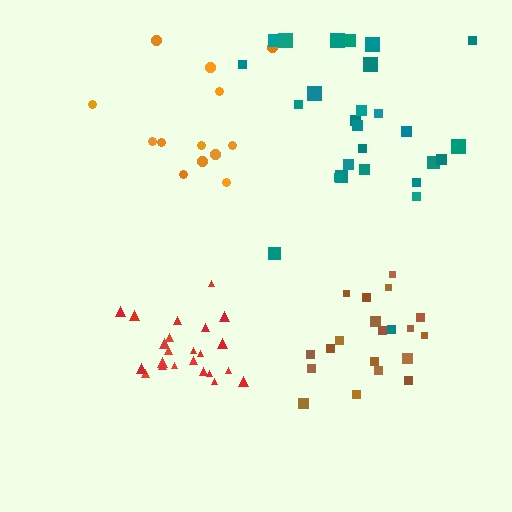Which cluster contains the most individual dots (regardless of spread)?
Teal (27).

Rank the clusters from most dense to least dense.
red, brown, teal, orange.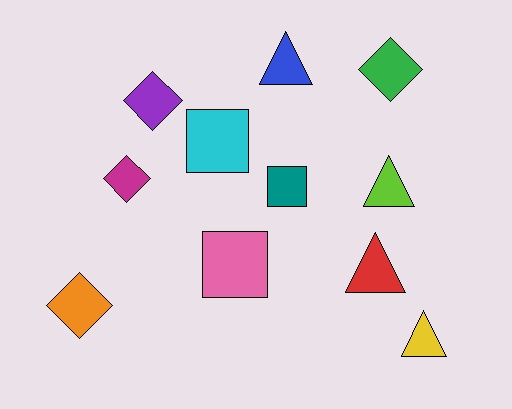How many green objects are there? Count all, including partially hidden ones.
There is 1 green object.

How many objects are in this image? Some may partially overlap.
There are 11 objects.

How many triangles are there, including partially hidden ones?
There are 4 triangles.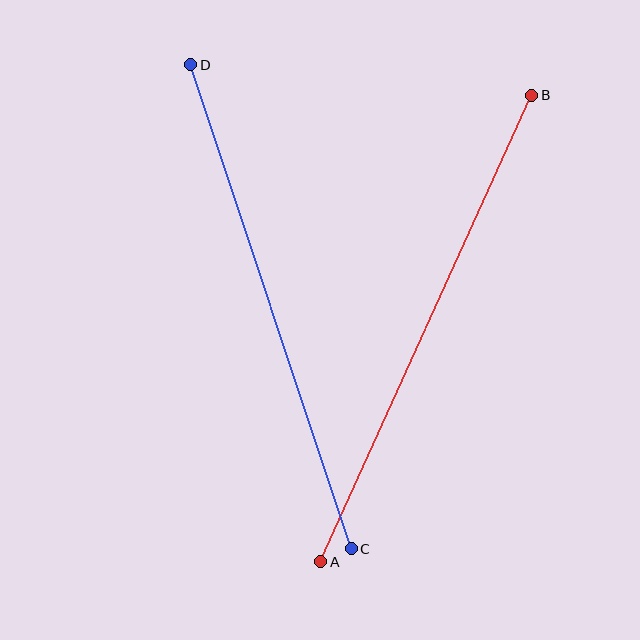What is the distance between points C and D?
The distance is approximately 510 pixels.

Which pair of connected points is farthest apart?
Points A and B are farthest apart.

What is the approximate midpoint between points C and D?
The midpoint is at approximately (271, 307) pixels.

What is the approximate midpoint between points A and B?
The midpoint is at approximately (426, 328) pixels.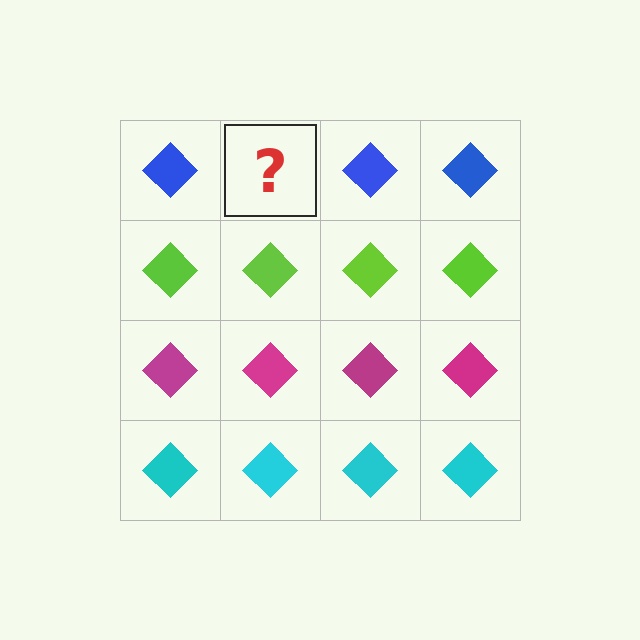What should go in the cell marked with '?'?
The missing cell should contain a blue diamond.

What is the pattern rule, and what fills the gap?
The rule is that each row has a consistent color. The gap should be filled with a blue diamond.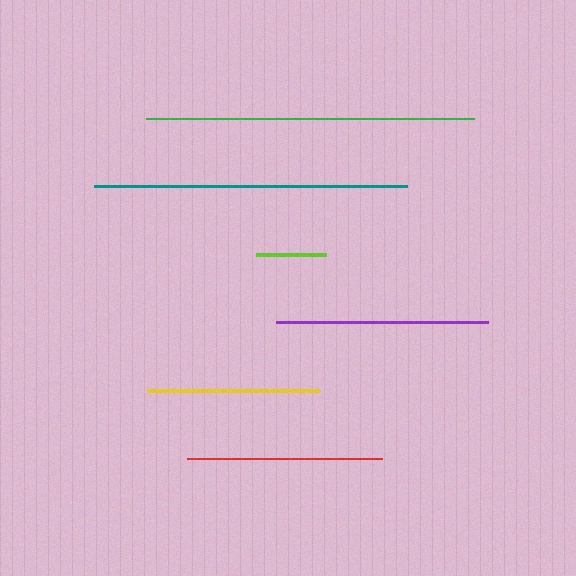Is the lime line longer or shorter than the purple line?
The purple line is longer than the lime line.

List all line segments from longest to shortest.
From longest to shortest: green, teal, purple, red, yellow, lime.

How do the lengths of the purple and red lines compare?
The purple and red lines are approximately the same length.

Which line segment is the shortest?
The lime line is the shortest at approximately 70 pixels.